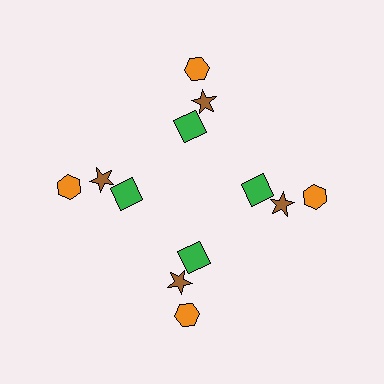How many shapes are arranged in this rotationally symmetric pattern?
There are 12 shapes, arranged in 4 groups of 3.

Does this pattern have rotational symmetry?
Yes, this pattern has 4-fold rotational symmetry. It looks the same after rotating 90 degrees around the center.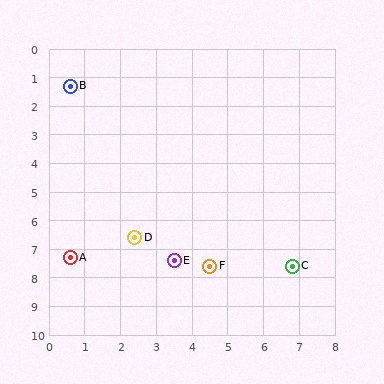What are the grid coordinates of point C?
Point C is at approximately (6.8, 7.6).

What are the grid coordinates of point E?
Point E is at approximately (3.5, 7.4).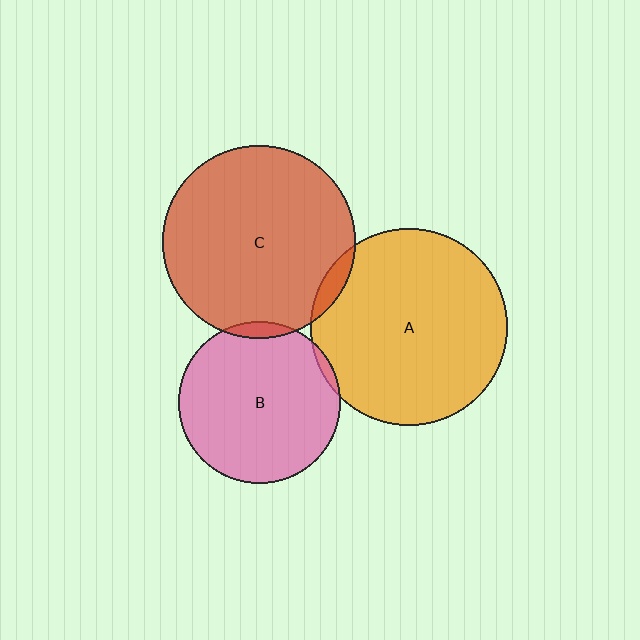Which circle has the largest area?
Circle A (orange).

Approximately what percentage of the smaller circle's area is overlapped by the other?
Approximately 5%.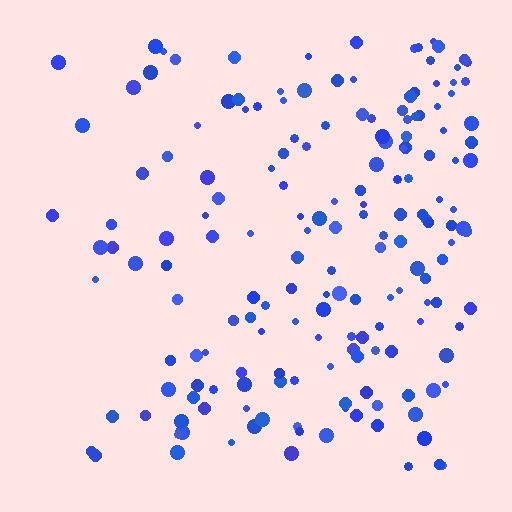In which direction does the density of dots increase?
From left to right, with the right side densest.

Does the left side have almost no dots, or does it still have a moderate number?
Still a moderate number, just noticeably fewer than the right.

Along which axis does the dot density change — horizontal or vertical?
Horizontal.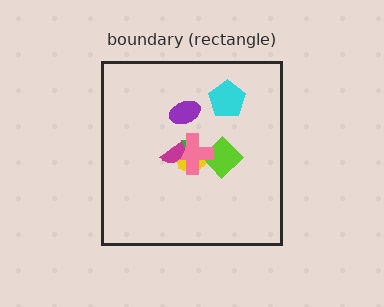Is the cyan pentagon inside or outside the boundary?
Inside.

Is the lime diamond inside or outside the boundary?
Inside.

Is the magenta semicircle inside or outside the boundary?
Inside.